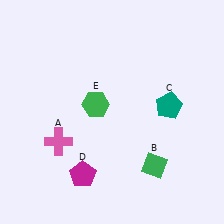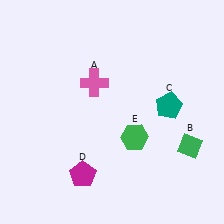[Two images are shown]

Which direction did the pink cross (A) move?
The pink cross (A) moved up.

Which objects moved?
The objects that moved are: the pink cross (A), the green diamond (B), the green hexagon (E).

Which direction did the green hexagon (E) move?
The green hexagon (E) moved right.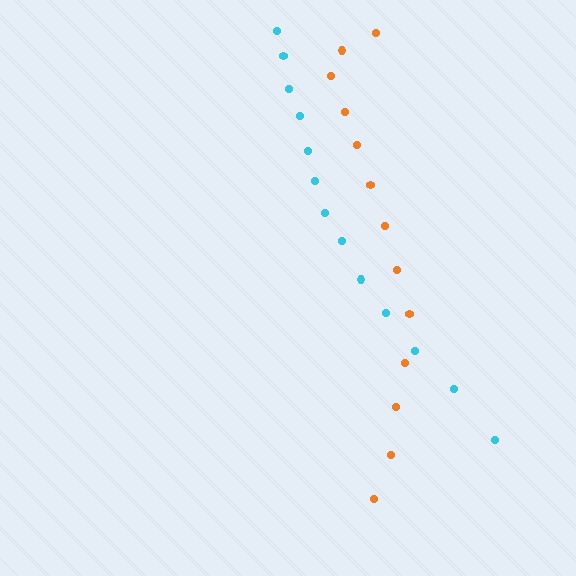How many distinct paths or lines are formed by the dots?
There are 2 distinct paths.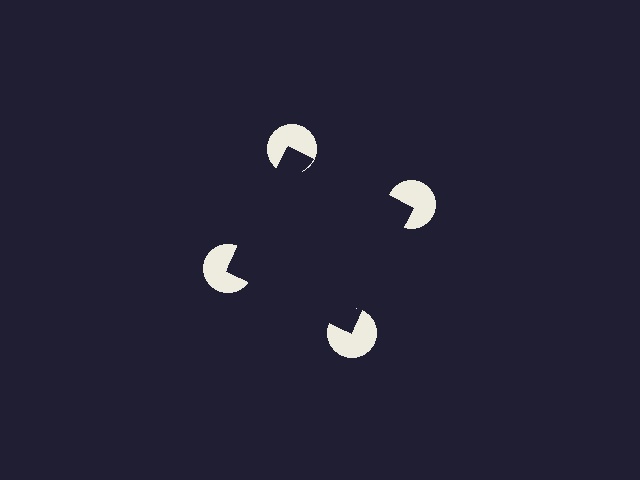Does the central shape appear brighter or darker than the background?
It typically appears slightly darker than the background, even though no actual brightness change is drawn.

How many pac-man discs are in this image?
There are 4 — one at each vertex of the illusory square.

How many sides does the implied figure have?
4 sides.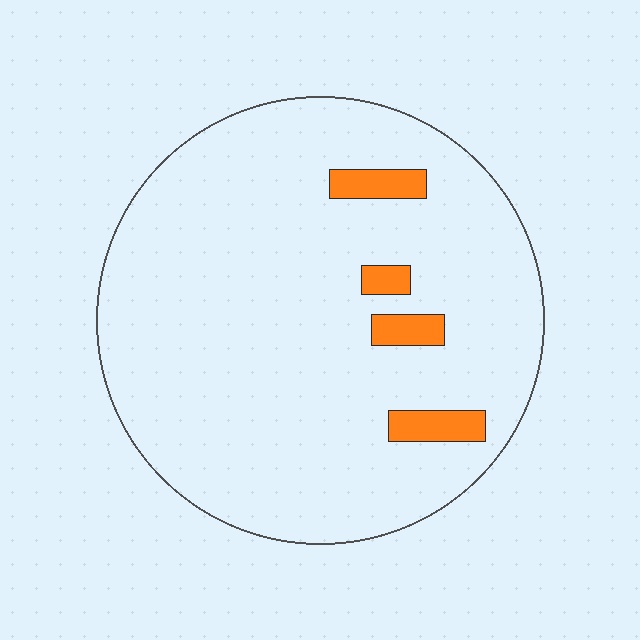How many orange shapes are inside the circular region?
4.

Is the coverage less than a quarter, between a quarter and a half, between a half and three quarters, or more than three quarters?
Less than a quarter.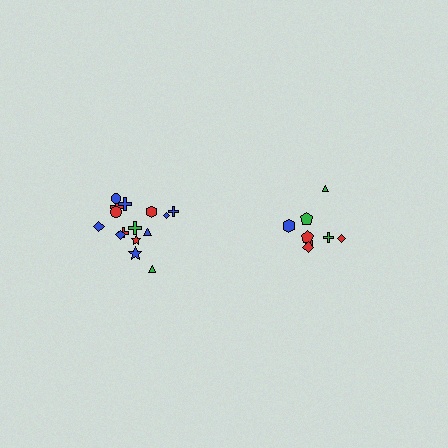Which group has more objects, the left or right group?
The left group.